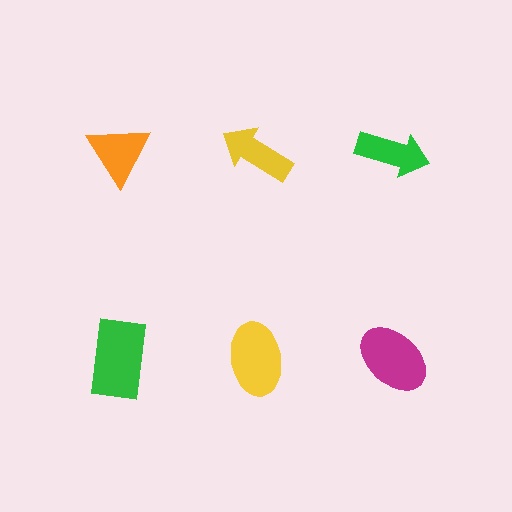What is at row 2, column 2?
A yellow ellipse.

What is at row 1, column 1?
An orange triangle.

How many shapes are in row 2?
3 shapes.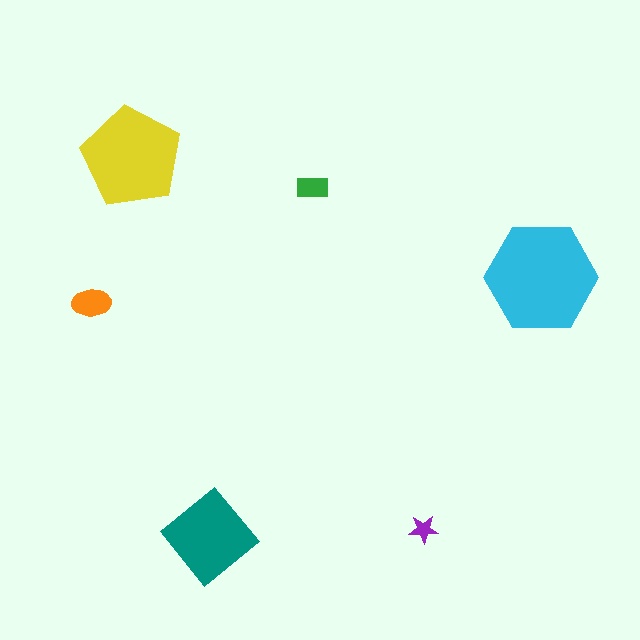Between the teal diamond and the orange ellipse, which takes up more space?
The teal diamond.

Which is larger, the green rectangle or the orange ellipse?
The orange ellipse.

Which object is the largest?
The cyan hexagon.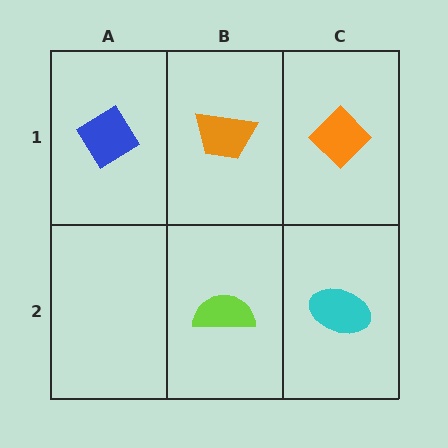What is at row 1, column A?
A blue diamond.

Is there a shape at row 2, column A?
No, that cell is empty.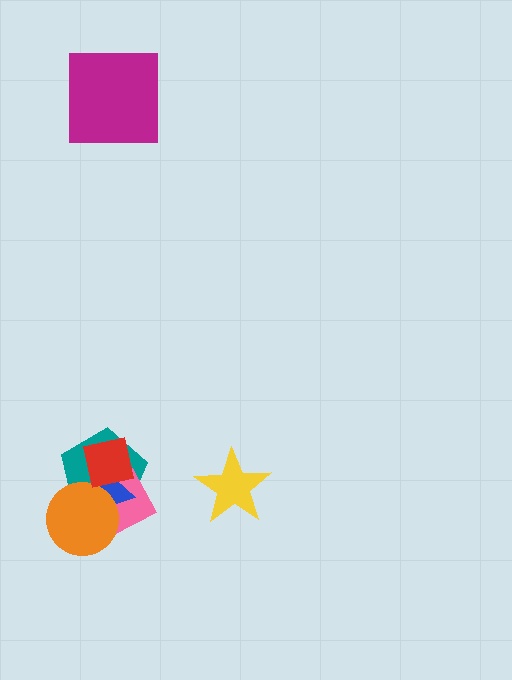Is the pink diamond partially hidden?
Yes, it is partially covered by another shape.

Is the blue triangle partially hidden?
Yes, it is partially covered by another shape.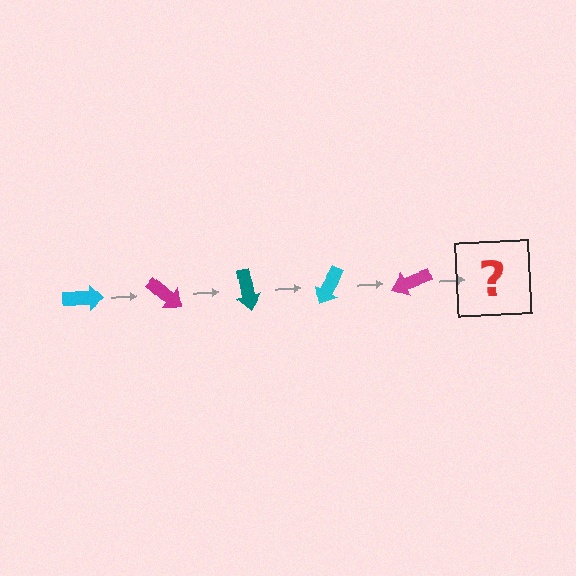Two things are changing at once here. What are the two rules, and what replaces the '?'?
The two rules are that it rotates 40 degrees each step and the color cycles through cyan, magenta, and teal. The '?' should be a teal arrow, rotated 200 degrees from the start.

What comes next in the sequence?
The next element should be a teal arrow, rotated 200 degrees from the start.